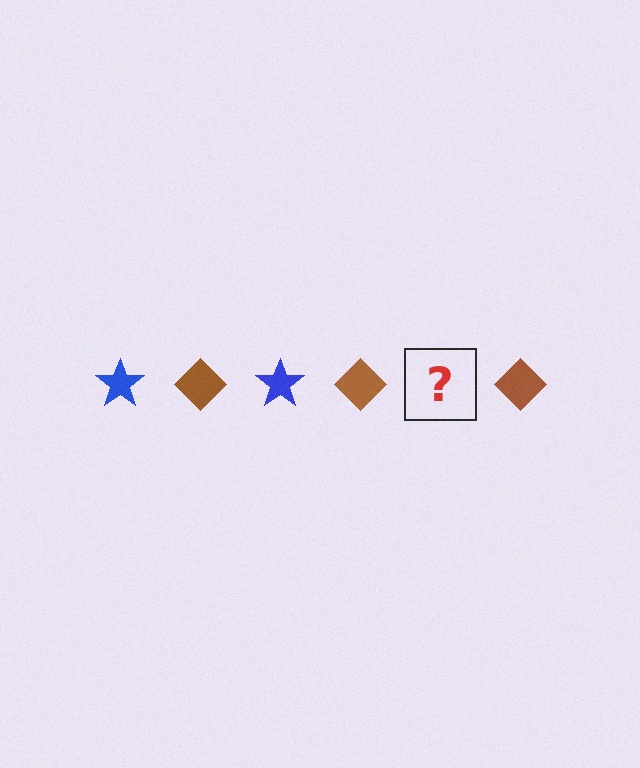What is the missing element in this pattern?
The missing element is a blue star.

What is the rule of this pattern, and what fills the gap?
The rule is that the pattern alternates between blue star and brown diamond. The gap should be filled with a blue star.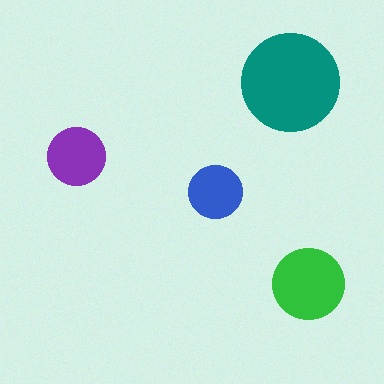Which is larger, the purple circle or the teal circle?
The teal one.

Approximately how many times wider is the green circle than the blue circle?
About 1.5 times wider.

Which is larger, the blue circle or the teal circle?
The teal one.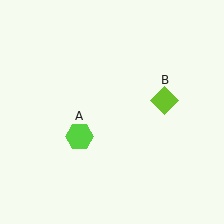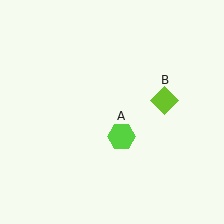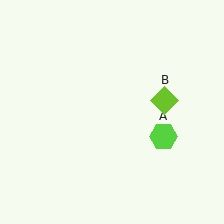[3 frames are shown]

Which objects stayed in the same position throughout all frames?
Lime diamond (object B) remained stationary.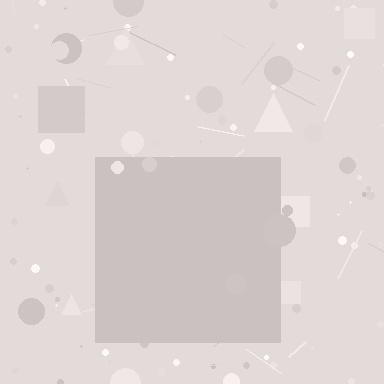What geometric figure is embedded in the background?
A square is embedded in the background.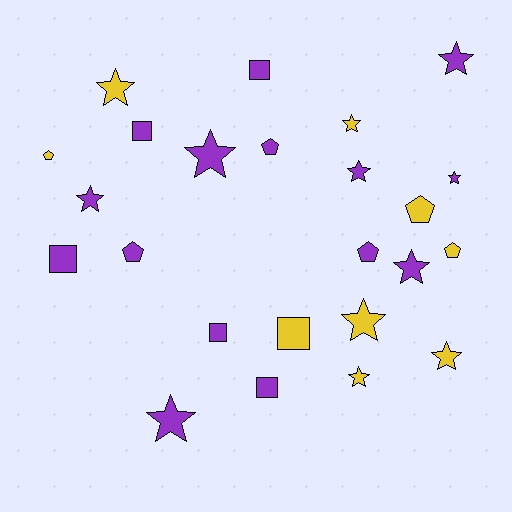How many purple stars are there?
There are 7 purple stars.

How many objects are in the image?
There are 24 objects.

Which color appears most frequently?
Purple, with 15 objects.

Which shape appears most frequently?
Star, with 12 objects.